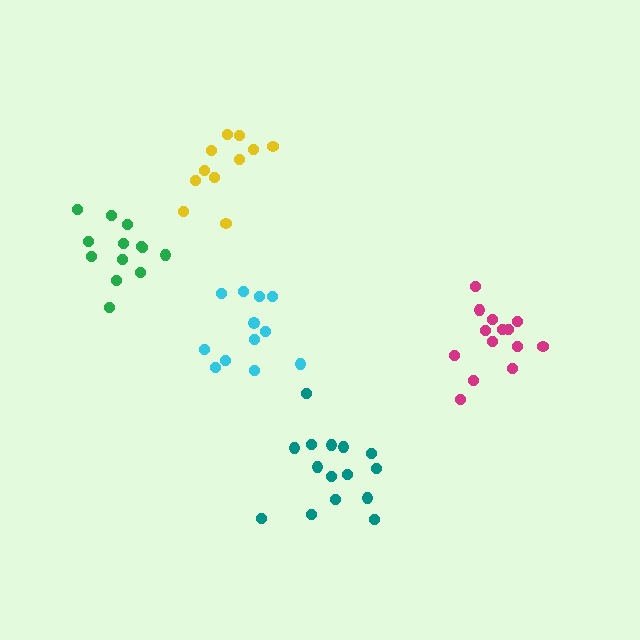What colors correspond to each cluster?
The clusters are colored: magenta, green, cyan, teal, yellow.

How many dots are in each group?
Group 1: 14 dots, Group 2: 13 dots, Group 3: 12 dots, Group 4: 15 dots, Group 5: 11 dots (65 total).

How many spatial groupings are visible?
There are 5 spatial groupings.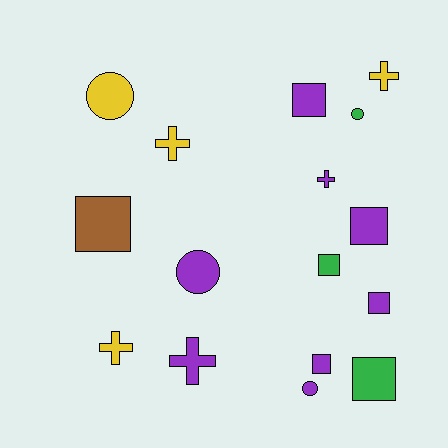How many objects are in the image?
There are 16 objects.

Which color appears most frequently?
Purple, with 8 objects.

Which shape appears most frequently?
Square, with 7 objects.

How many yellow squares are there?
There are no yellow squares.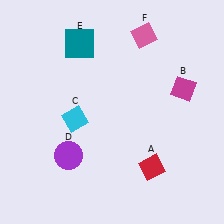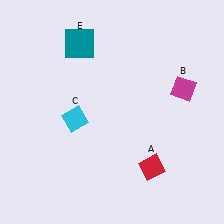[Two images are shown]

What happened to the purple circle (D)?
The purple circle (D) was removed in Image 2. It was in the bottom-left area of Image 1.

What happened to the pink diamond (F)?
The pink diamond (F) was removed in Image 2. It was in the top-right area of Image 1.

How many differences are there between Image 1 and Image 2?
There are 2 differences between the two images.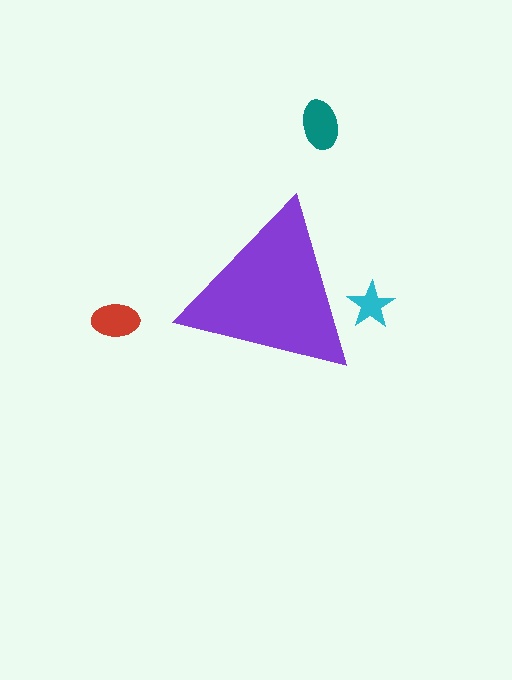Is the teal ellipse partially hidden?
No, the teal ellipse is fully visible.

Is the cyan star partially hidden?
Yes, the cyan star is partially hidden behind the purple triangle.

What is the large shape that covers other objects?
A purple triangle.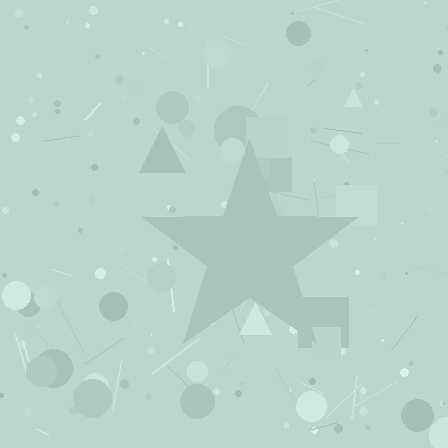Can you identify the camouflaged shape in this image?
The camouflaged shape is a star.